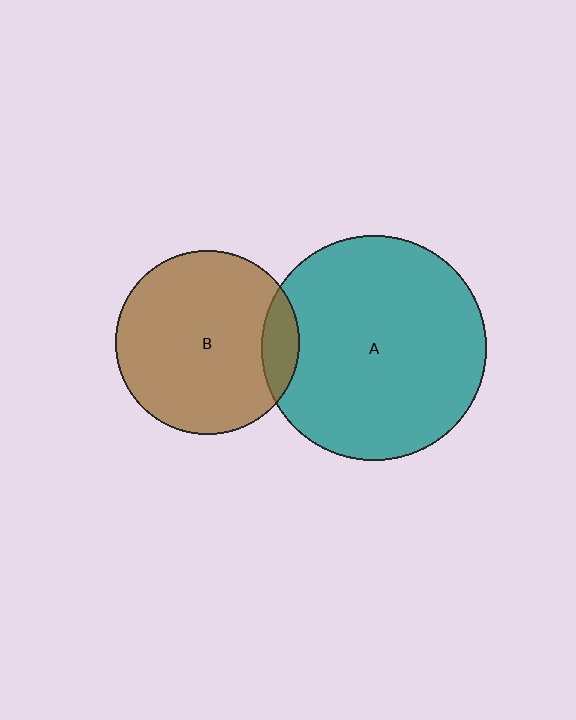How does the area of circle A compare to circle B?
Approximately 1.5 times.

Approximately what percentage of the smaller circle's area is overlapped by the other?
Approximately 10%.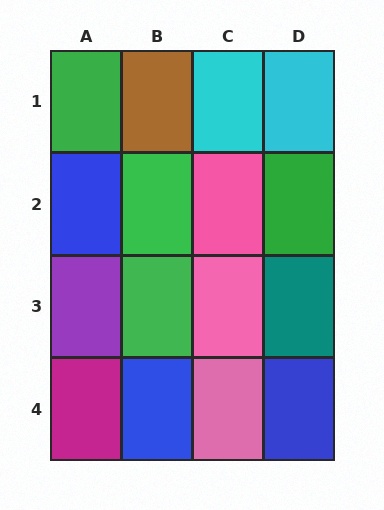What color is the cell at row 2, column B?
Green.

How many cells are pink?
3 cells are pink.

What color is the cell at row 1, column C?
Cyan.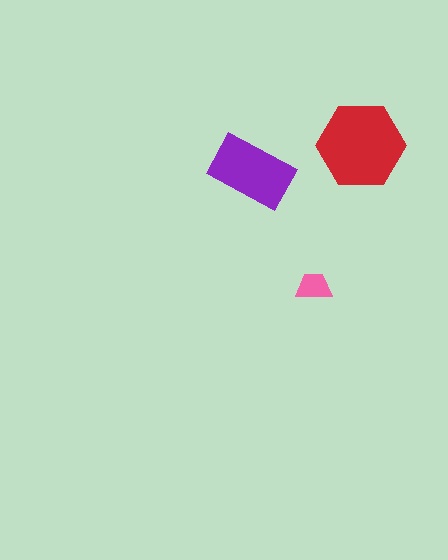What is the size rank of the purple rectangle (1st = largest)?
2nd.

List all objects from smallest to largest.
The pink trapezoid, the purple rectangle, the red hexagon.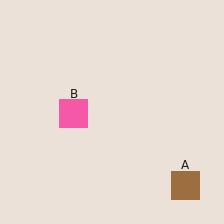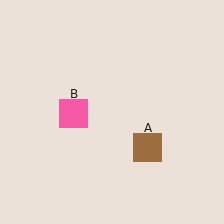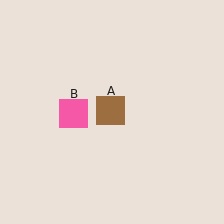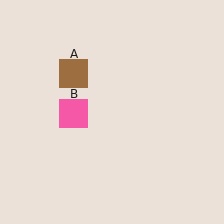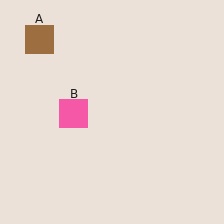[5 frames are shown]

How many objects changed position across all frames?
1 object changed position: brown square (object A).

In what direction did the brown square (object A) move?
The brown square (object A) moved up and to the left.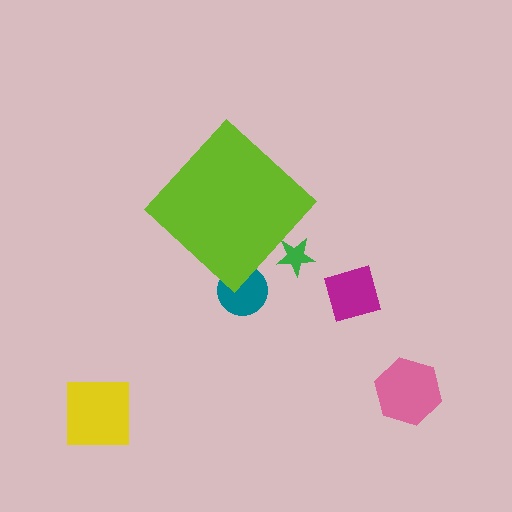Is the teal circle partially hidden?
Yes, the teal circle is partially hidden behind the lime diamond.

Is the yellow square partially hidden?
No, the yellow square is fully visible.